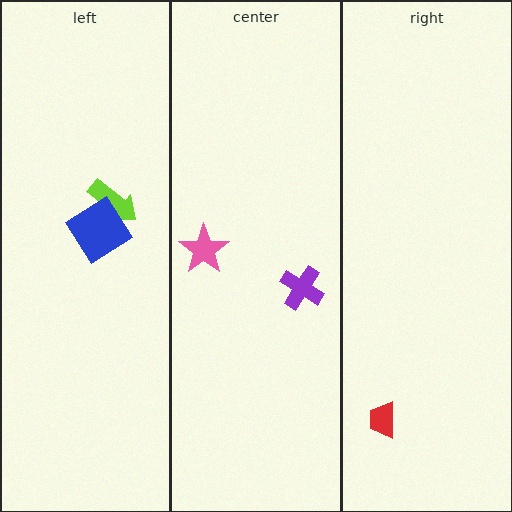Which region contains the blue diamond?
The left region.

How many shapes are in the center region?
2.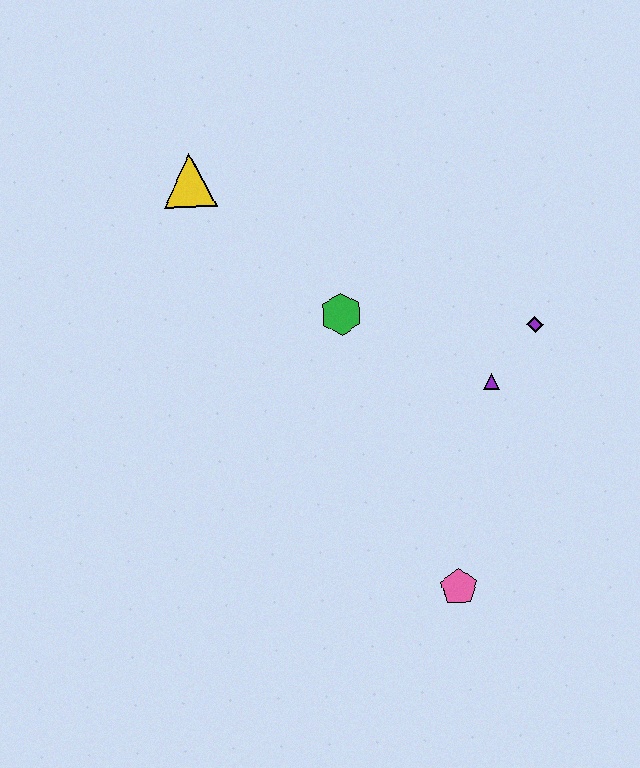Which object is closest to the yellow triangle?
The green hexagon is closest to the yellow triangle.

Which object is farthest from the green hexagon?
The pink pentagon is farthest from the green hexagon.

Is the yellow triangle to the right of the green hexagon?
No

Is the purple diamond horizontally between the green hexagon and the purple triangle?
No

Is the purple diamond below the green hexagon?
Yes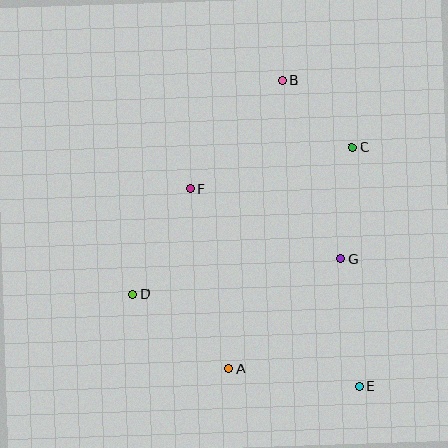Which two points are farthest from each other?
Points B and E are farthest from each other.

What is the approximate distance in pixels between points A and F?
The distance between A and F is approximately 184 pixels.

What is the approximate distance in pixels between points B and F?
The distance between B and F is approximately 142 pixels.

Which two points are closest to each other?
Points B and C are closest to each other.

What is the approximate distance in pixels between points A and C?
The distance between A and C is approximately 253 pixels.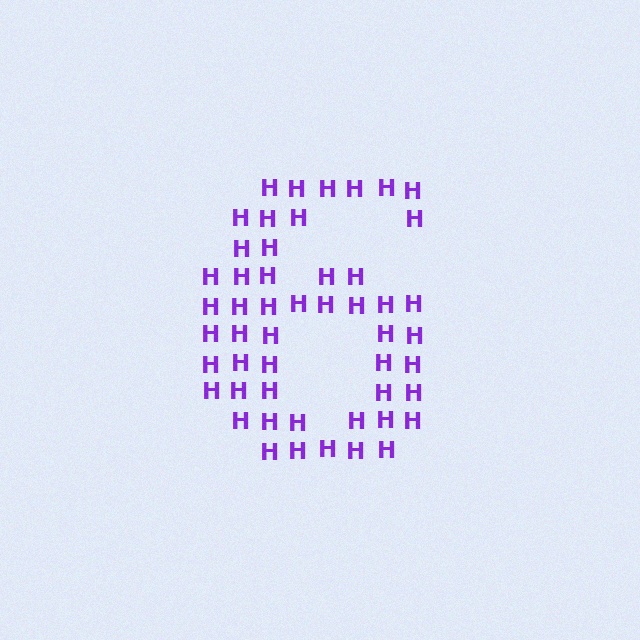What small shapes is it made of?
It is made of small letter H's.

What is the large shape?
The large shape is the digit 6.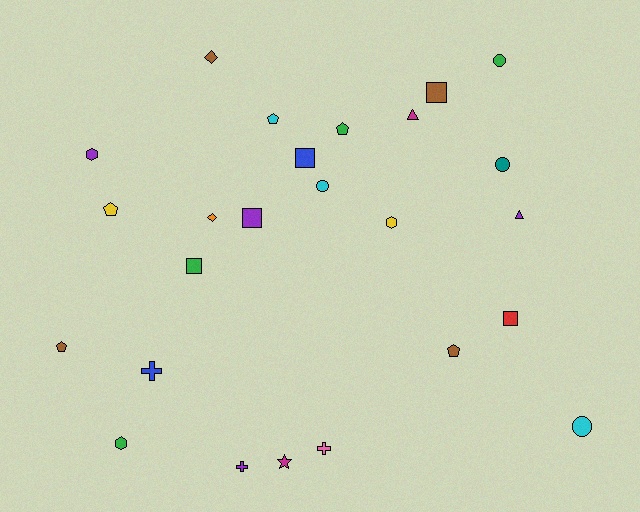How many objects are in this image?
There are 25 objects.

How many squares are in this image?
There are 5 squares.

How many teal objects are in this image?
There is 1 teal object.